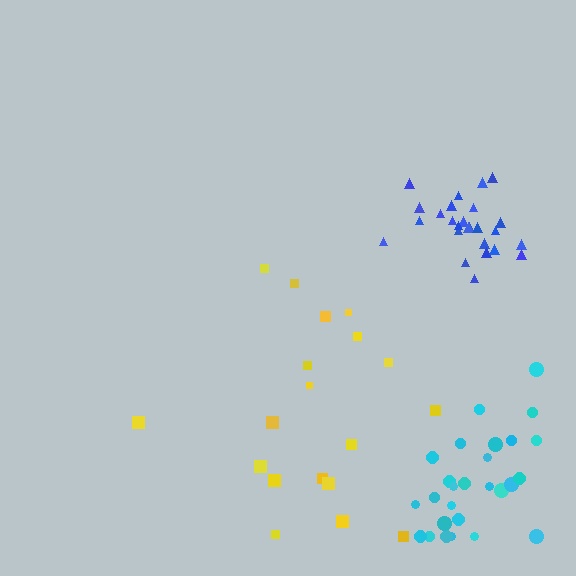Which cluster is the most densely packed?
Blue.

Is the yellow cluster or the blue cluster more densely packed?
Blue.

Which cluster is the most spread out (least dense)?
Yellow.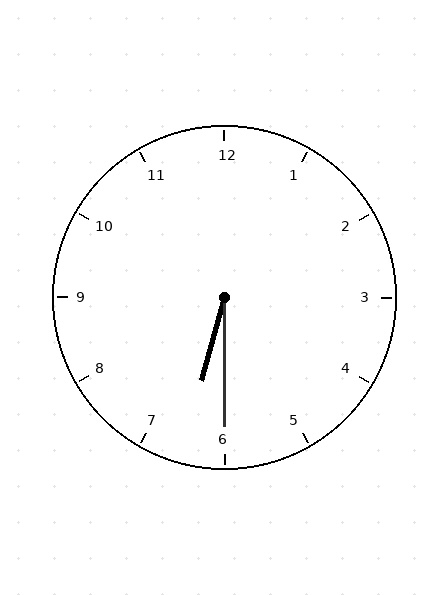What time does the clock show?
6:30.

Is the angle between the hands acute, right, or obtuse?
It is acute.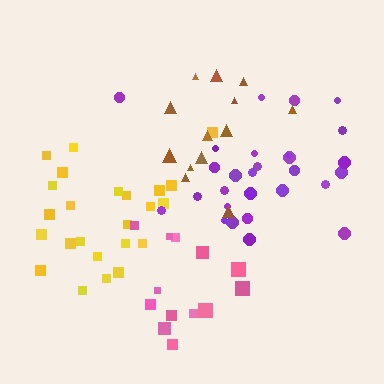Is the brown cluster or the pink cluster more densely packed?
Brown.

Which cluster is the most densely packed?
Yellow.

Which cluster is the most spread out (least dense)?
Pink.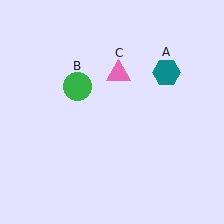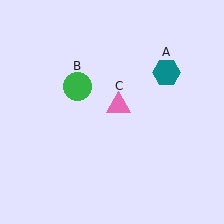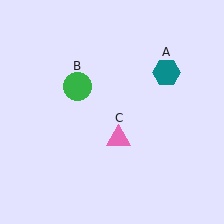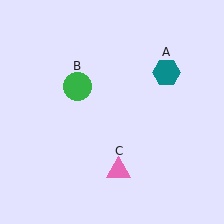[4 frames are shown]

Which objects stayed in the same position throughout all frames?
Teal hexagon (object A) and green circle (object B) remained stationary.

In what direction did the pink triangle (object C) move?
The pink triangle (object C) moved down.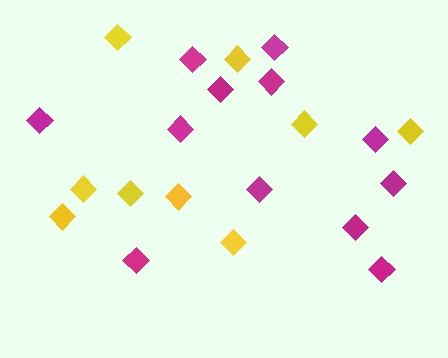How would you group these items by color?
There are 2 groups: one group of magenta diamonds (12) and one group of yellow diamonds (9).